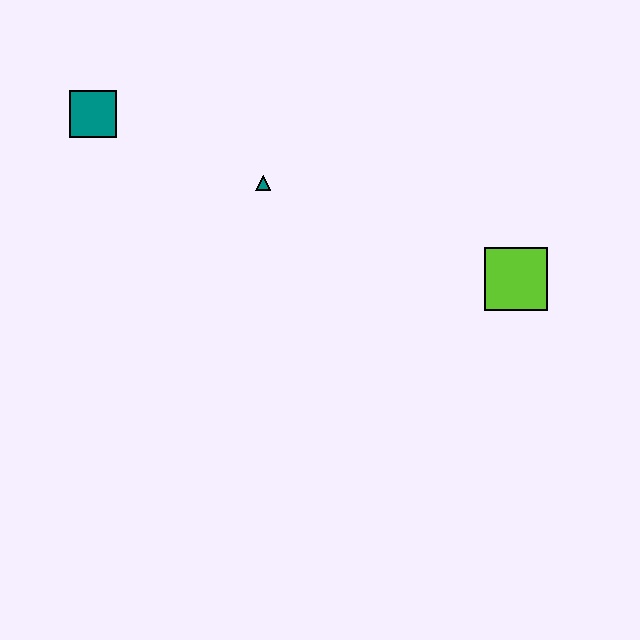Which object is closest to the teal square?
The teal triangle is closest to the teal square.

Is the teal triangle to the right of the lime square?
No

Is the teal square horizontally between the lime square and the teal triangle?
No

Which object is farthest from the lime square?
The teal square is farthest from the lime square.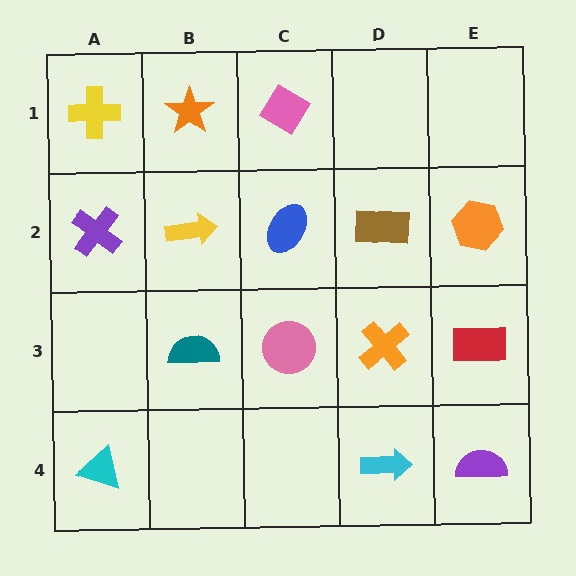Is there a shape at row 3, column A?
No, that cell is empty.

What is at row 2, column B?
A yellow arrow.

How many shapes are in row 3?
4 shapes.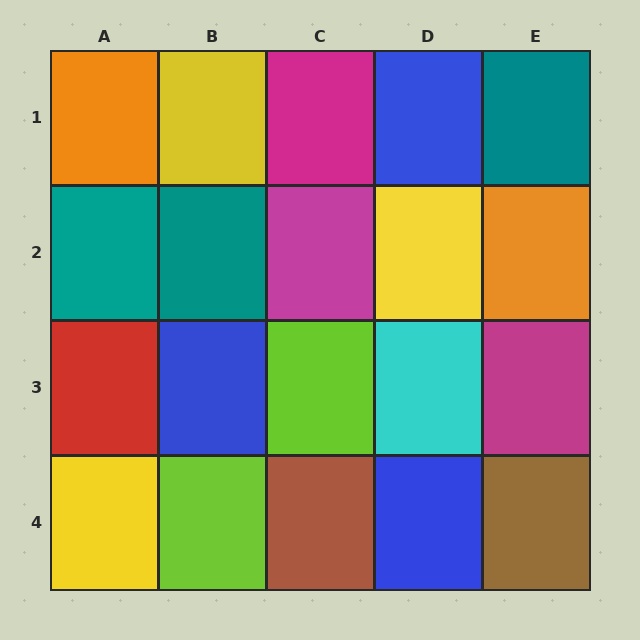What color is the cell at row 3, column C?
Lime.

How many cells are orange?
2 cells are orange.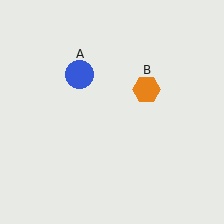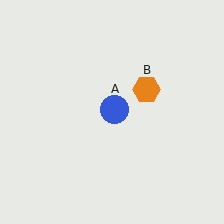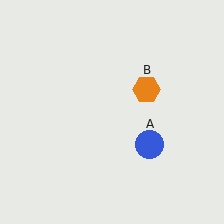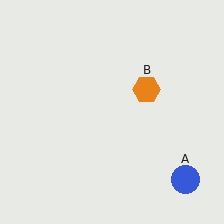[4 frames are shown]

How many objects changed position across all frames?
1 object changed position: blue circle (object A).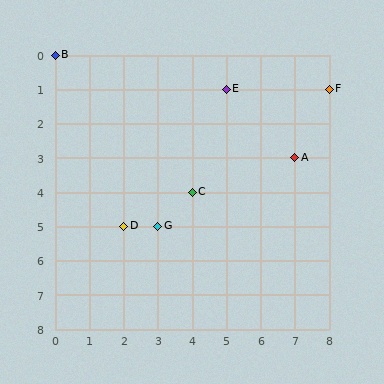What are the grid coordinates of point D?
Point D is at grid coordinates (2, 5).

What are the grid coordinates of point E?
Point E is at grid coordinates (5, 1).